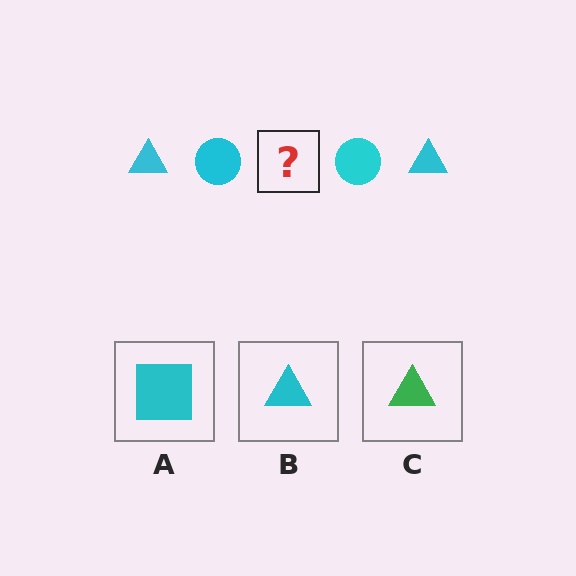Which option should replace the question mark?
Option B.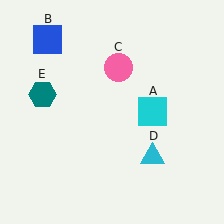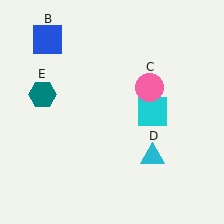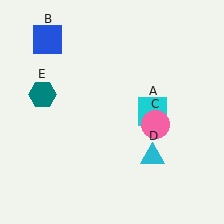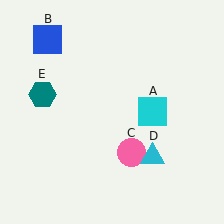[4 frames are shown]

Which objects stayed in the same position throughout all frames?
Cyan square (object A) and blue square (object B) and cyan triangle (object D) and teal hexagon (object E) remained stationary.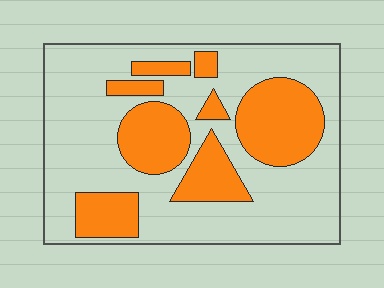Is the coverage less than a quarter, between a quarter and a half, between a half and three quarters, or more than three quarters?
Between a quarter and a half.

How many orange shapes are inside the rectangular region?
8.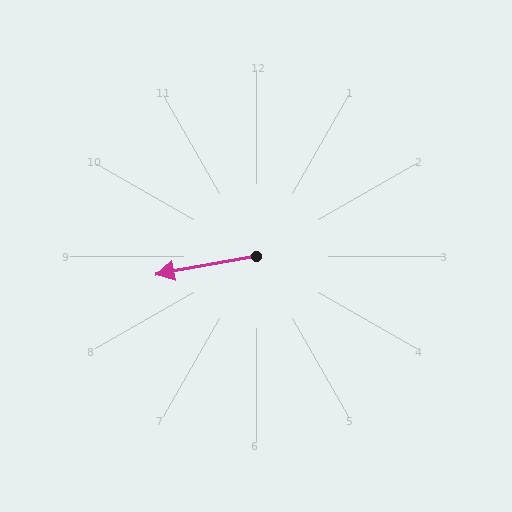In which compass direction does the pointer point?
West.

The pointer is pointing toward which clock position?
Roughly 9 o'clock.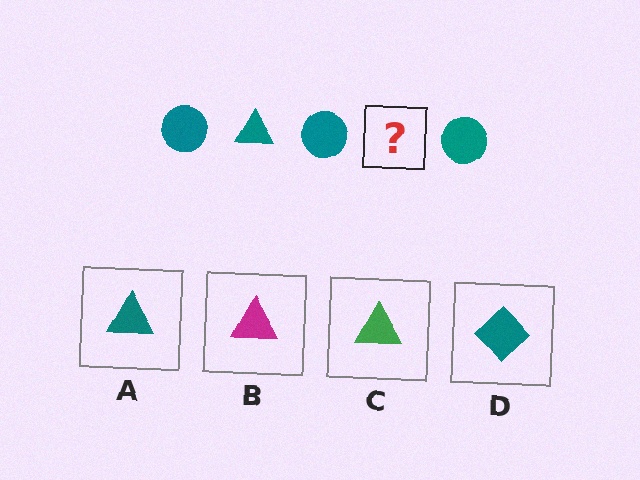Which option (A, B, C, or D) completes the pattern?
A.